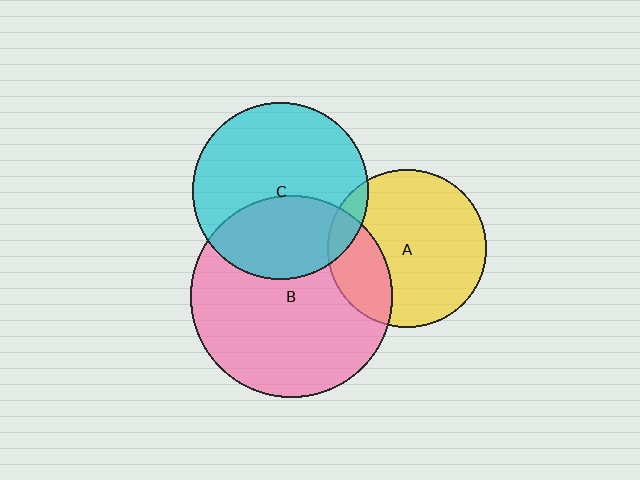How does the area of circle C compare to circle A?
Approximately 1.2 times.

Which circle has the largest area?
Circle B (pink).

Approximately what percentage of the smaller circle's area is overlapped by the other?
Approximately 25%.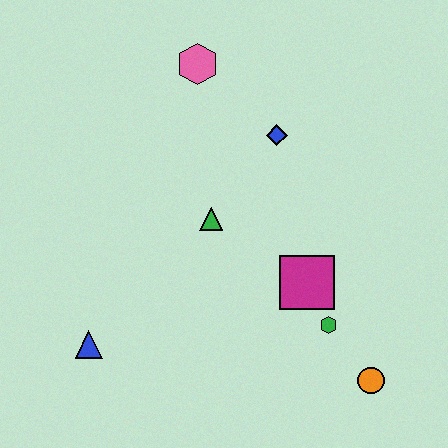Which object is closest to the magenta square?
The green hexagon is closest to the magenta square.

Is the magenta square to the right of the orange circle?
No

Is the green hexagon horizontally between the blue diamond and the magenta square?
No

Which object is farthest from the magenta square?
The pink hexagon is farthest from the magenta square.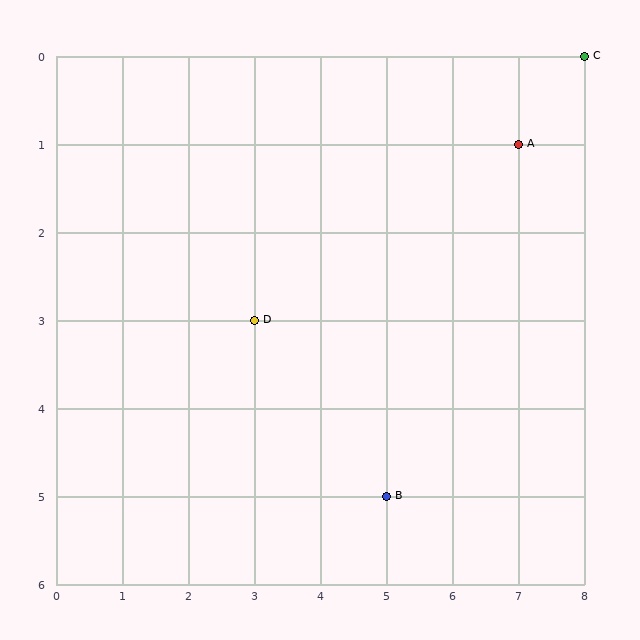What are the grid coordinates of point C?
Point C is at grid coordinates (8, 0).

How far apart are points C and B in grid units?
Points C and B are 3 columns and 5 rows apart (about 5.8 grid units diagonally).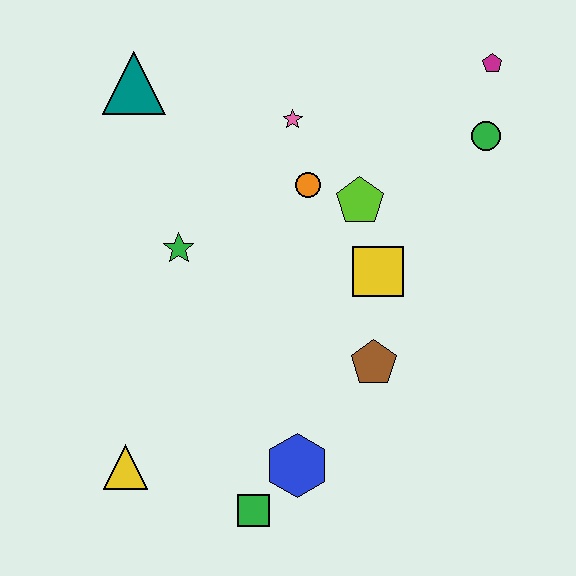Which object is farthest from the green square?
The magenta pentagon is farthest from the green square.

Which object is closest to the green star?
The orange circle is closest to the green star.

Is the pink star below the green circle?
No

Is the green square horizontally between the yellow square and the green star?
Yes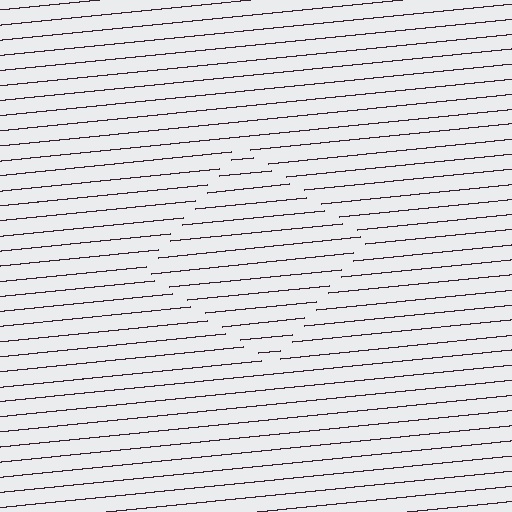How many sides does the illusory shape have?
4 sides — the line-ends trace a square.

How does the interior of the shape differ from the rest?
The interior of the shape contains the same grating, shifted by half a period — the contour is defined by the phase discontinuity where line-ends from the inner and outer gratings abut.